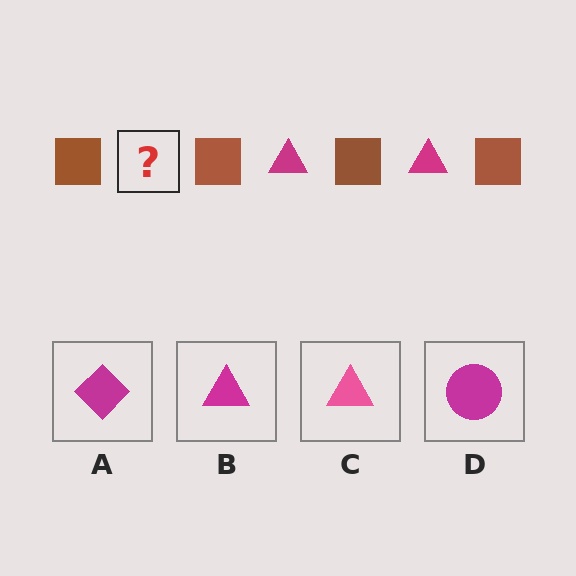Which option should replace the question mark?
Option B.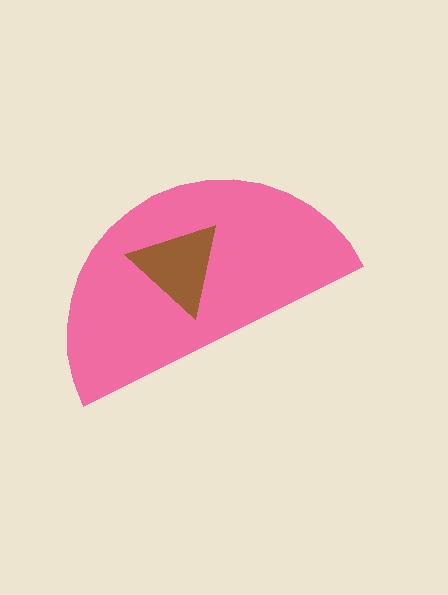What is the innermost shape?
The brown triangle.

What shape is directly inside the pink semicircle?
The brown triangle.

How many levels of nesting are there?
2.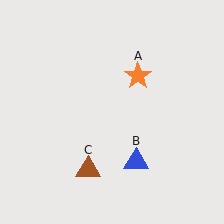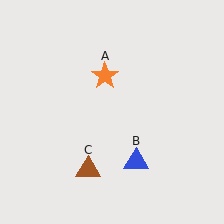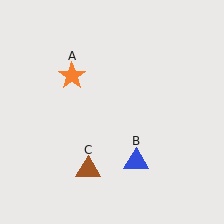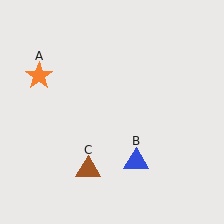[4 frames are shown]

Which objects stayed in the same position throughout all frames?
Blue triangle (object B) and brown triangle (object C) remained stationary.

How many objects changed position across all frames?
1 object changed position: orange star (object A).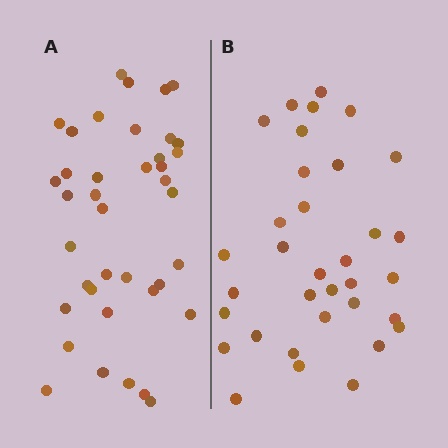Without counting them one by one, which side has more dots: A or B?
Region A (the left region) has more dots.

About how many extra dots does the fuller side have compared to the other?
Region A has about 5 more dots than region B.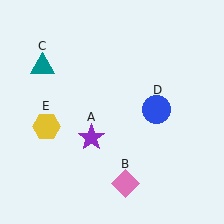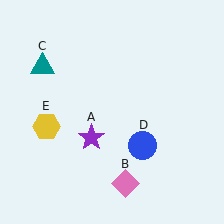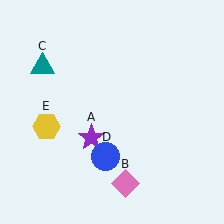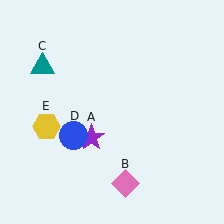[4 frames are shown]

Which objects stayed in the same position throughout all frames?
Purple star (object A) and pink diamond (object B) and teal triangle (object C) and yellow hexagon (object E) remained stationary.